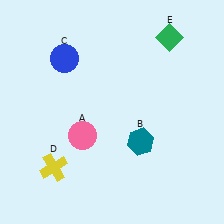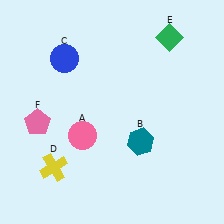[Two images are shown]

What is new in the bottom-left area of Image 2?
A pink pentagon (F) was added in the bottom-left area of Image 2.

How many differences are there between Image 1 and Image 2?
There is 1 difference between the two images.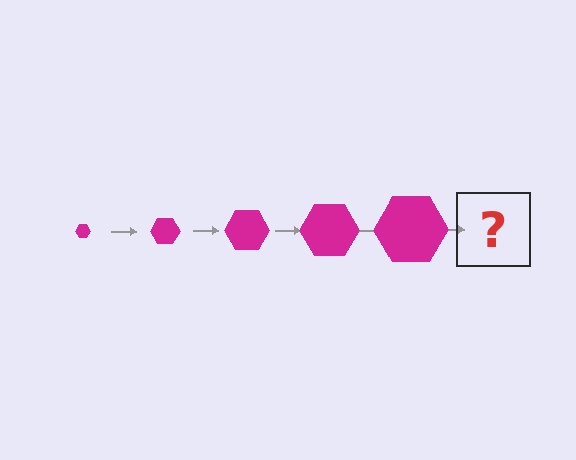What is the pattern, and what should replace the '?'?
The pattern is that the hexagon gets progressively larger each step. The '?' should be a magenta hexagon, larger than the previous one.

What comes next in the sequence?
The next element should be a magenta hexagon, larger than the previous one.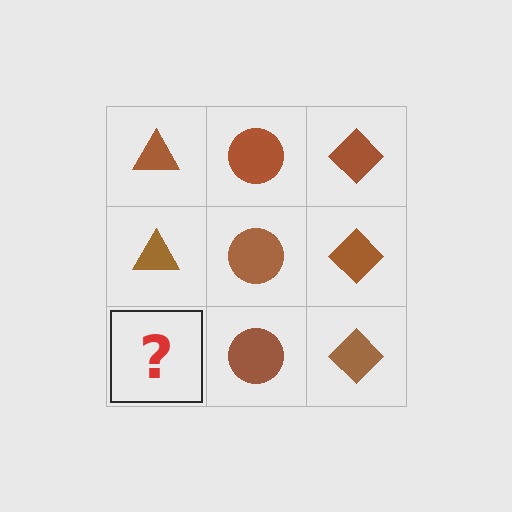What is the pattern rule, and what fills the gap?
The rule is that each column has a consistent shape. The gap should be filled with a brown triangle.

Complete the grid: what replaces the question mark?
The question mark should be replaced with a brown triangle.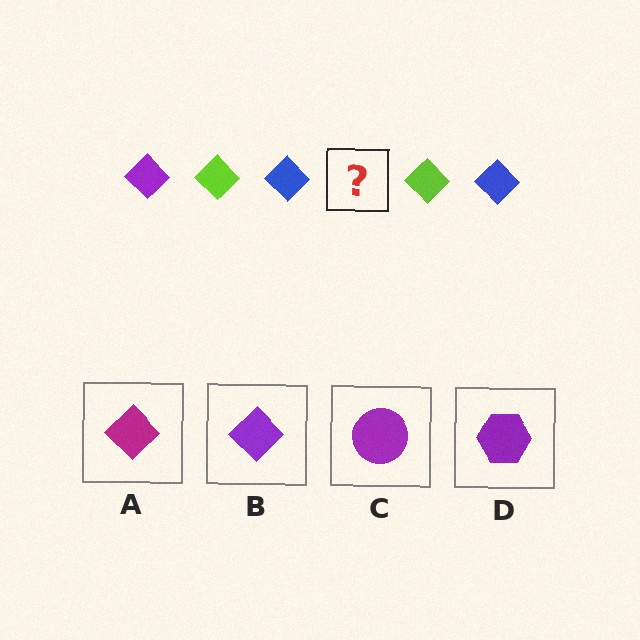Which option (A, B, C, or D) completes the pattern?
B.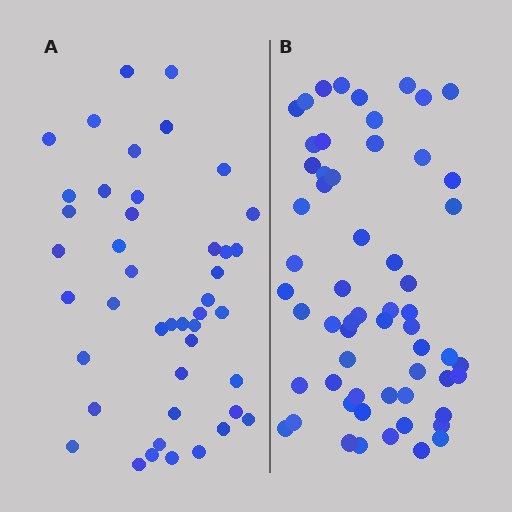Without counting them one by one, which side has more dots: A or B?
Region B (the right region) has more dots.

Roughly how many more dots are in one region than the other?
Region B has approximately 15 more dots than region A.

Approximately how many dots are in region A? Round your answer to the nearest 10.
About 40 dots. (The exact count is 44, which rounds to 40.)